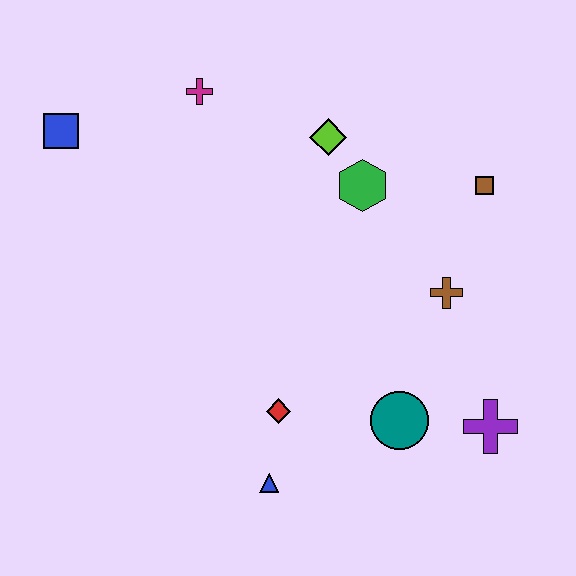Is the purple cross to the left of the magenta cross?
No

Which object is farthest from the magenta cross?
The purple cross is farthest from the magenta cross.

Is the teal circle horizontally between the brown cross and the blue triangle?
Yes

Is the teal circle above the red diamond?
No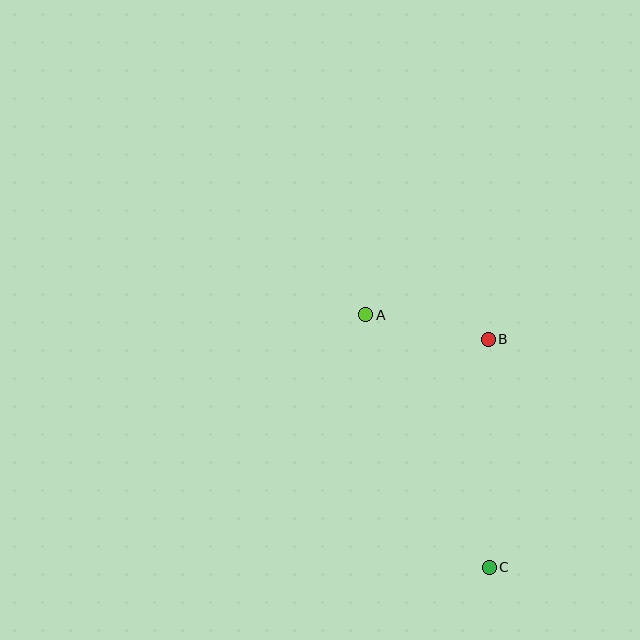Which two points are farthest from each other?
Points A and C are farthest from each other.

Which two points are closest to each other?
Points A and B are closest to each other.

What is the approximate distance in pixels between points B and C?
The distance between B and C is approximately 228 pixels.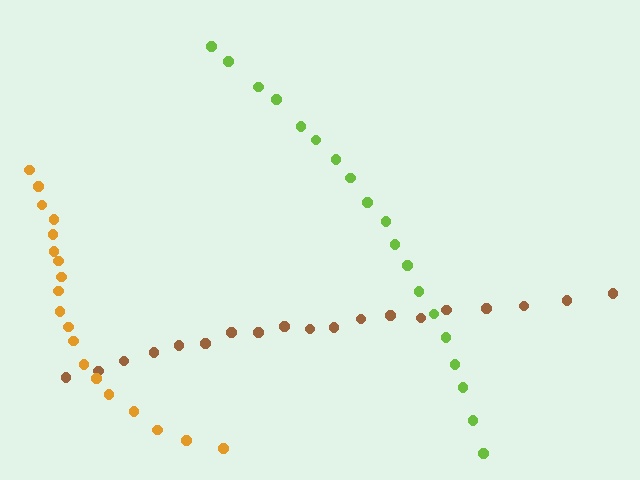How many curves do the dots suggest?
There are 3 distinct paths.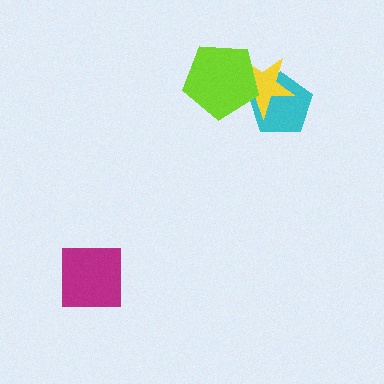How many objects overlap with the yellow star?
2 objects overlap with the yellow star.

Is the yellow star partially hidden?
Yes, it is partially covered by another shape.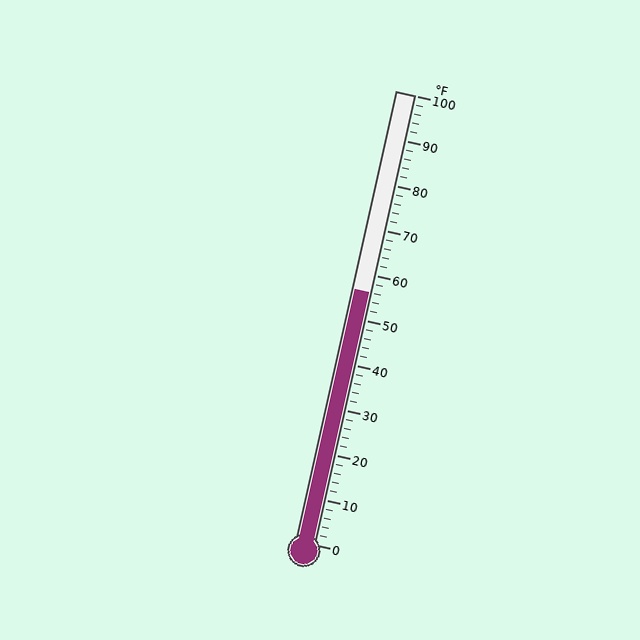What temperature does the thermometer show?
The thermometer shows approximately 56°F.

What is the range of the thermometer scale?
The thermometer scale ranges from 0°F to 100°F.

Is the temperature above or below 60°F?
The temperature is below 60°F.